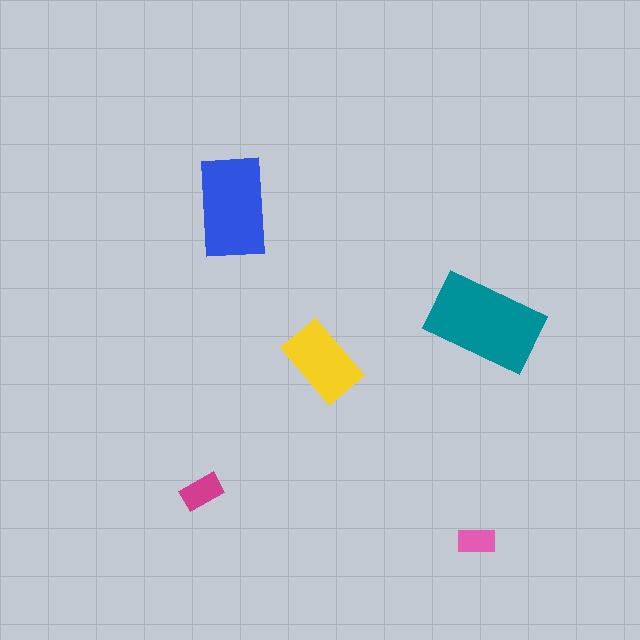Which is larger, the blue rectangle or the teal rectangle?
The teal one.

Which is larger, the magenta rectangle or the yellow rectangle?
The yellow one.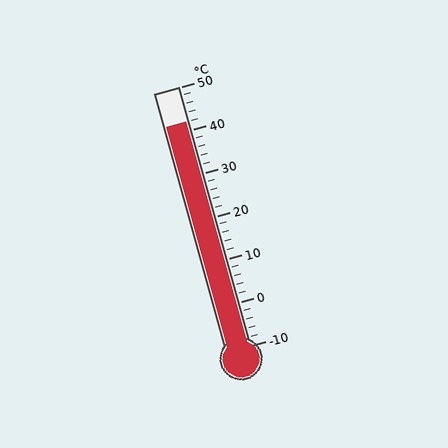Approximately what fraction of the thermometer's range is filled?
The thermometer is filled to approximately 85% of its range.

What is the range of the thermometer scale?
The thermometer scale ranges from -10°C to 50°C.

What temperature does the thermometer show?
The thermometer shows approximately 42°C.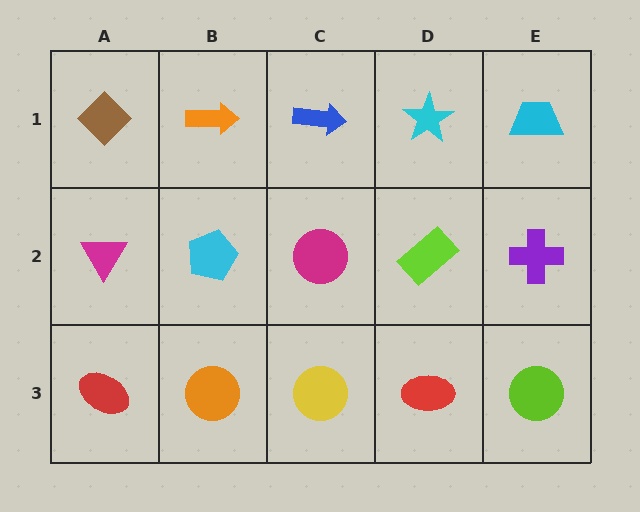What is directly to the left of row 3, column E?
A red ellipse.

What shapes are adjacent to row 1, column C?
A magenta circle (row 2, column C), an orange arrow (row 1, column B), a cyan star (row 1, column D).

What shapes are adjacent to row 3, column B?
A cyan pentagon (row 2, column B), a red ellipse (row 3, column A), a yellow circle (row 3, column C).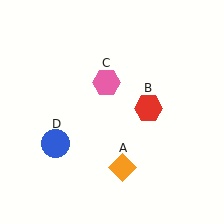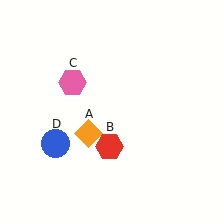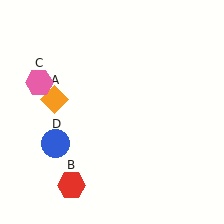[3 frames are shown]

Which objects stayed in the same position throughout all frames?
Blue circle (object D) remained stationary.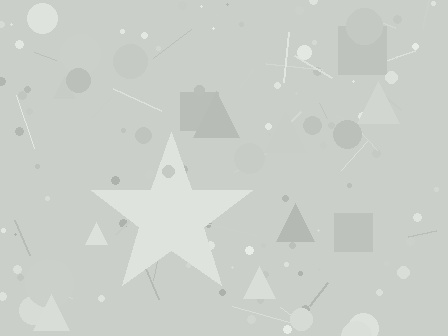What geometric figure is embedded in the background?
A star is embedded in the background.